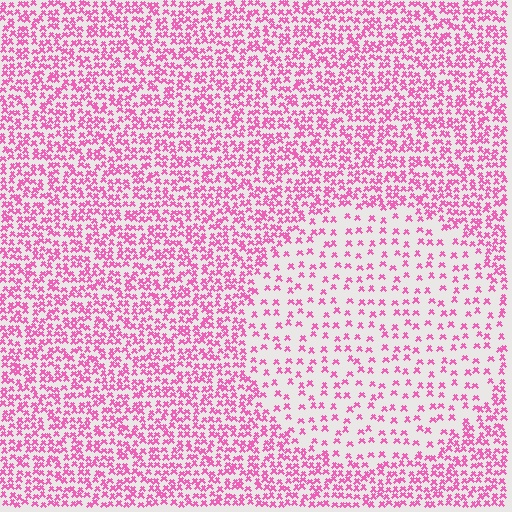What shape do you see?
I see a circle.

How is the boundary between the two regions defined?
The boundary is defined by a change in element density (approximately 2.4x ratio). All elements are the same color, size, and shape.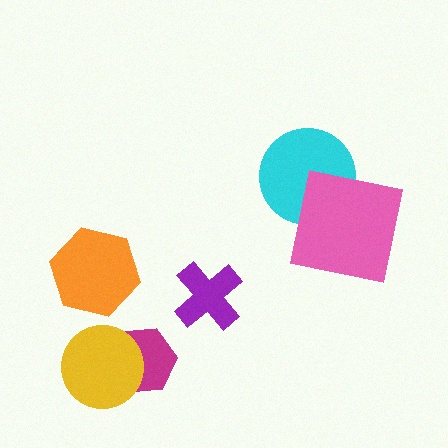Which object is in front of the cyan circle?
The pink square is in front of the cyan circle.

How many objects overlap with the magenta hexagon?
1 object overlaps with the magenta hexagon.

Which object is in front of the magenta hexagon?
The yellow circle is in front of the magenta hexagon.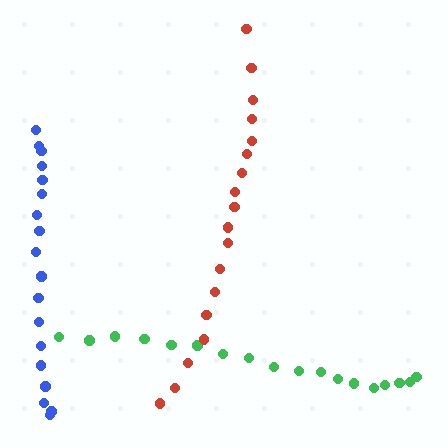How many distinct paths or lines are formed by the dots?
There are 3 distinct paths.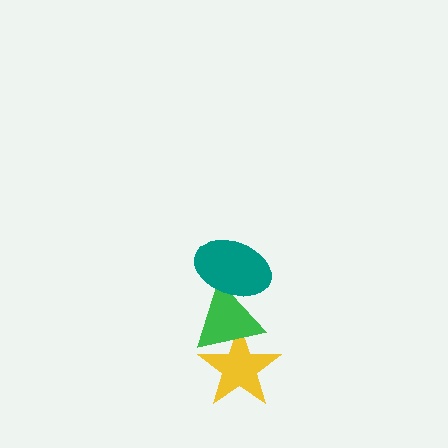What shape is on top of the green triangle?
The teal ellipse is on top of the green triangle.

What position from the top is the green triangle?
The green triangle is 2nd from the top.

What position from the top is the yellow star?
The yellow star is 3rd from the top.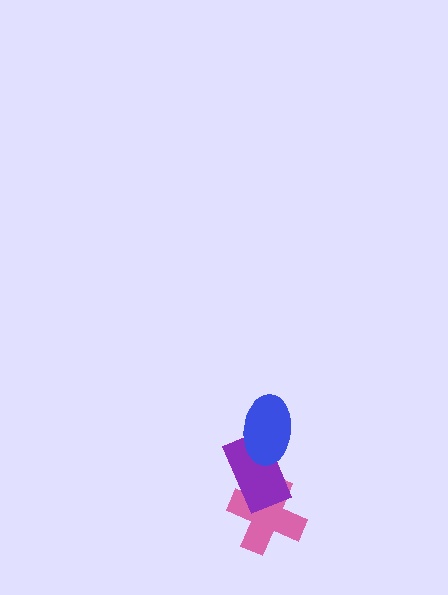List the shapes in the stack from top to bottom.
From top to bottom: the blue ellipse, the purple rectangle, the pink cross.